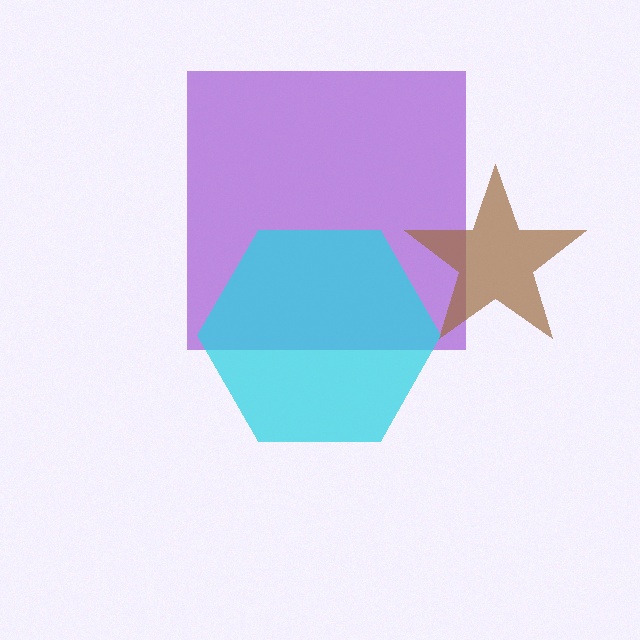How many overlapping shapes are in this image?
There are 3 overlapping shapes in the image.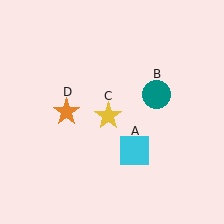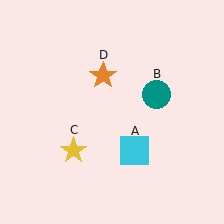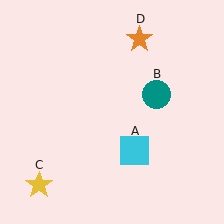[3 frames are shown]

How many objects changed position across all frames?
2 objects changed position: yellow star (object C), orange star (object D).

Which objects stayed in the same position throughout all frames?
Cyan square (object A) and teal circle (object B) remained stationary.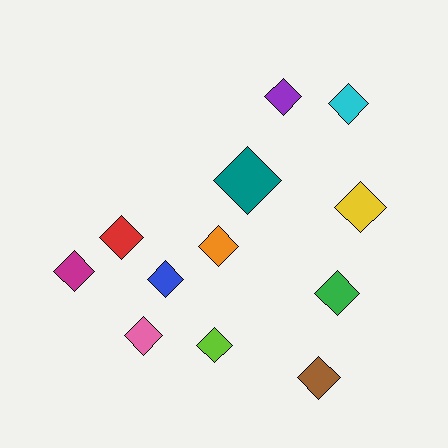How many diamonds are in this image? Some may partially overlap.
There are 12 diamonds.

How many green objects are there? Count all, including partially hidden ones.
There is 1 green object.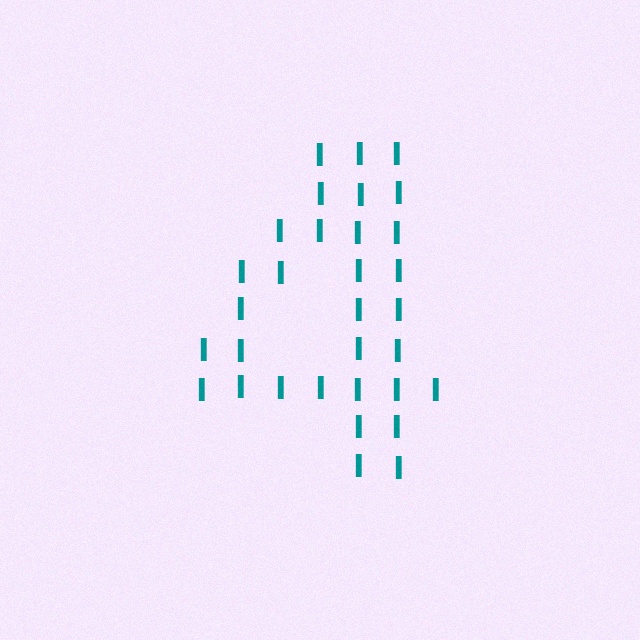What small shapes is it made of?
It is made of small letter I's.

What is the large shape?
The large shape is the digit 4.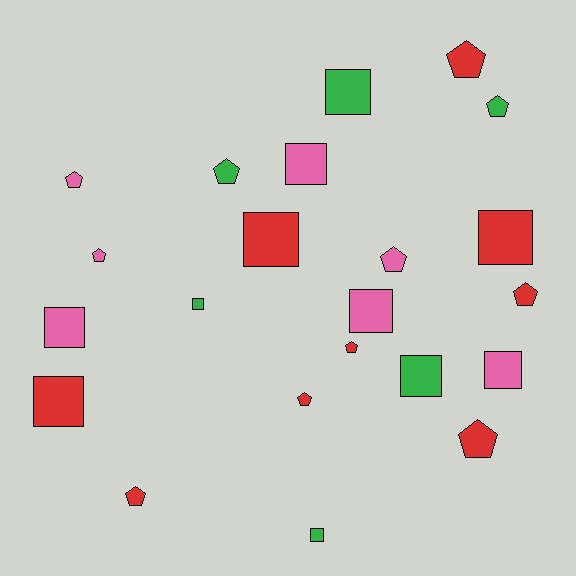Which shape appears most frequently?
Pentagon, with 11 objects.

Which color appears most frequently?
Red, with 9 objects.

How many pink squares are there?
There are 4 pink squares.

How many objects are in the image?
There are 22 objects.